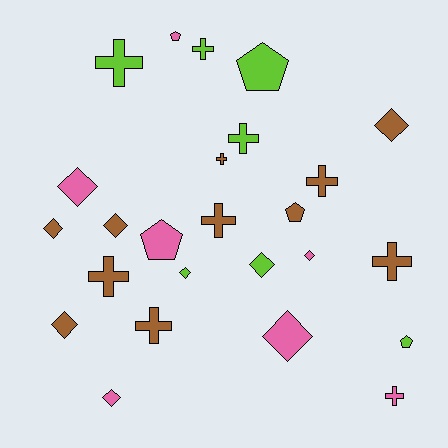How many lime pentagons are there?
There are 2 lime pentagons.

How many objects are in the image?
There are 25 objects.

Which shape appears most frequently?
Diamond, with 10 objects.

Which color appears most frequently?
Brown, with 11 objects.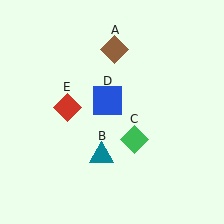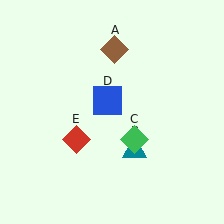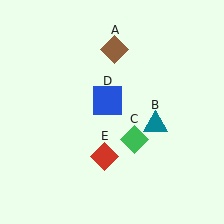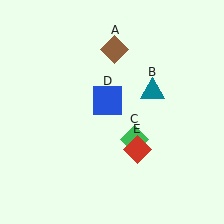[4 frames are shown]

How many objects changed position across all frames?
2 objects changed position: teal triangle (object B), red diamond (object E).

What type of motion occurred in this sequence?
The teal triangle (object B), red diamond (object E) rotated counterclockwise around the center of the scene.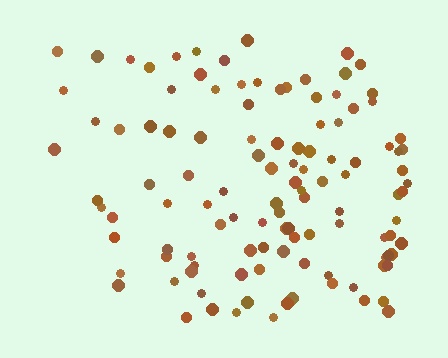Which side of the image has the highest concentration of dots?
The right.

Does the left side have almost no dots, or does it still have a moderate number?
Still a moderate number, just noticeably fewer than the right.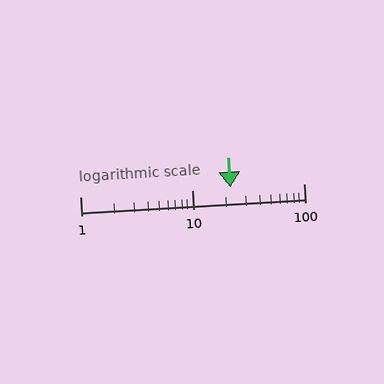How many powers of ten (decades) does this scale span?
The scale spans 2 decades, from 1 to 100.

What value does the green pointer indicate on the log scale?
The pointer indicates approximately 22.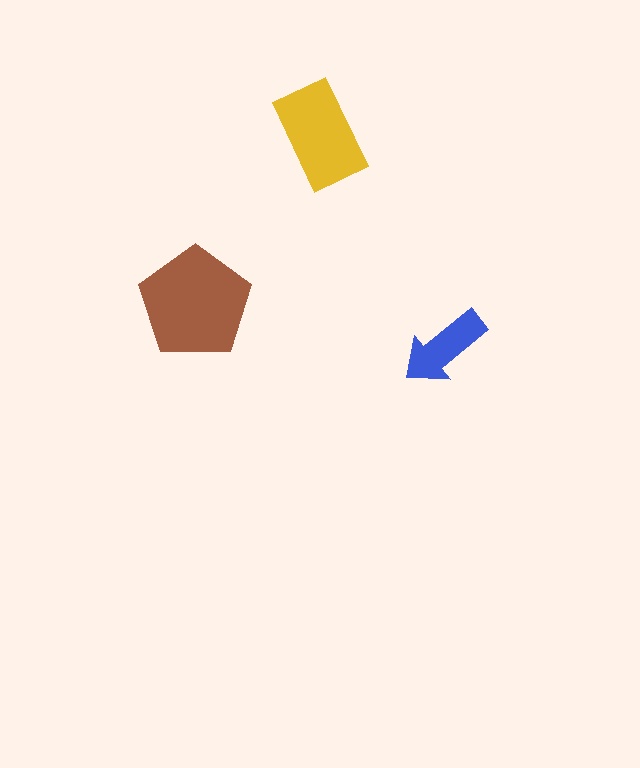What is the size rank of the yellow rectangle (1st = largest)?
2nd.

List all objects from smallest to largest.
The blue arrow, the yellow rectangle, the brown pentagon.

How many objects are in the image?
There are 3 objects in the image.